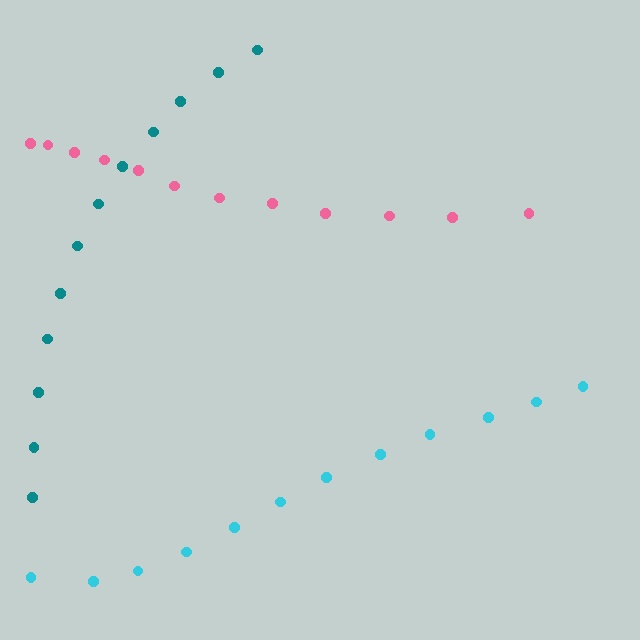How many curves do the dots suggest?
There are 3 distinct paths.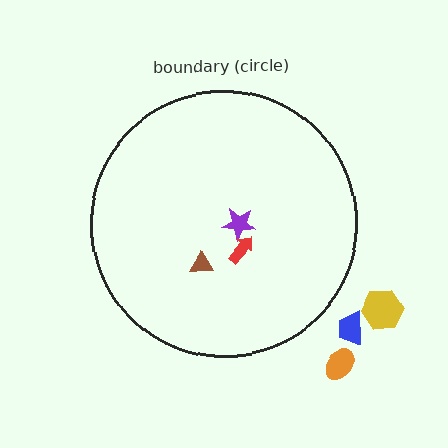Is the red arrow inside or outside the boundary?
Inside.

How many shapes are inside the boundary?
3 inside, 3 outside.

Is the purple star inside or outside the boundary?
Inside.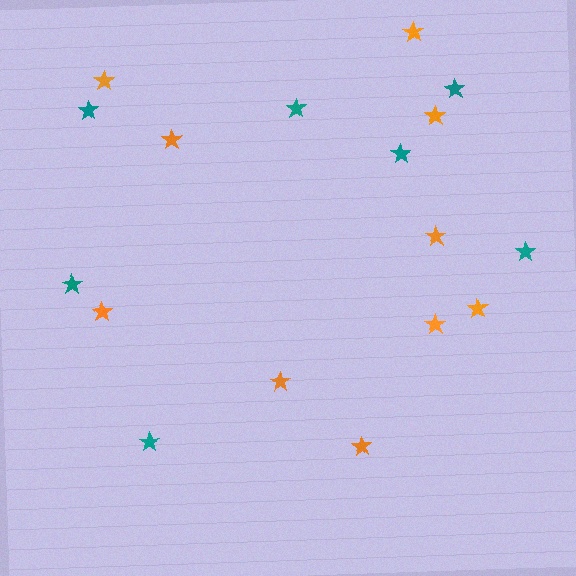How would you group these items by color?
There are 2 groups: one group of teal stars (7) and one group of orange stars (10).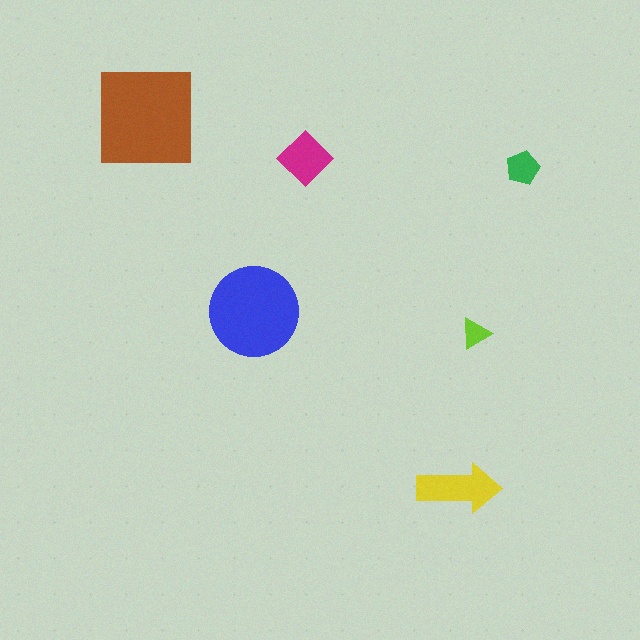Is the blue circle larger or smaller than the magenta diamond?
Larger.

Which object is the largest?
The brown square.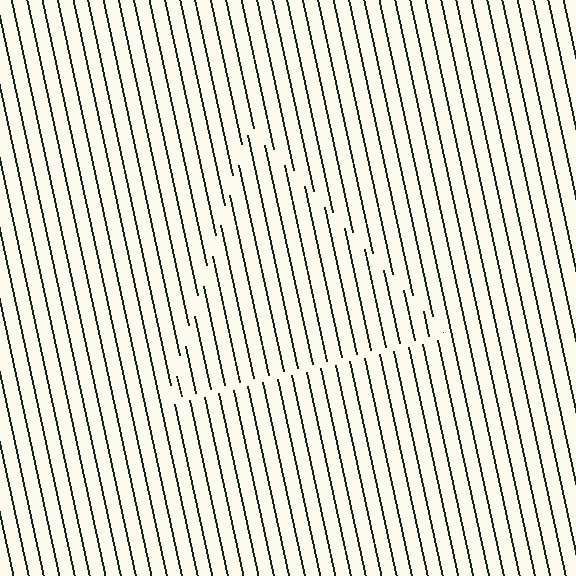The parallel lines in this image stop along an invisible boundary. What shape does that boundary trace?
An illusory triangle. The interior of the shape contains the same grating, shifted by half a period — the contour is defined by the phase discontinuity where line-ends from the inner and outer gratings abut.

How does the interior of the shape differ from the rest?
The interior of the shape contains the same grating, shifted by half a period — the contour is defined by the phase discontinuity where line-ends from the inner and outer gratings abut.